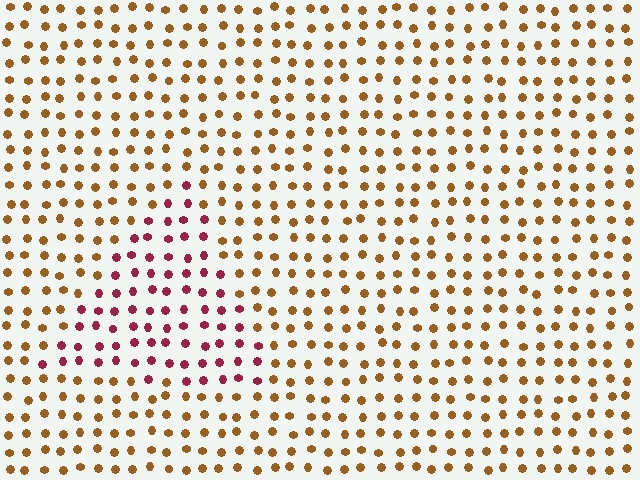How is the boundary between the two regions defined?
The boundary is defined purely by a slight shift in hue (about 53 degrees). Spacing, size, and orientation are identical on both sides.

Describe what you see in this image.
The image is filled with small brown elements in a uniform arrangement. A triangle-shaped region is visible where the elements are tinted to a slightly different hue, forming a subtle color boundary.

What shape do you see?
I see a triangle.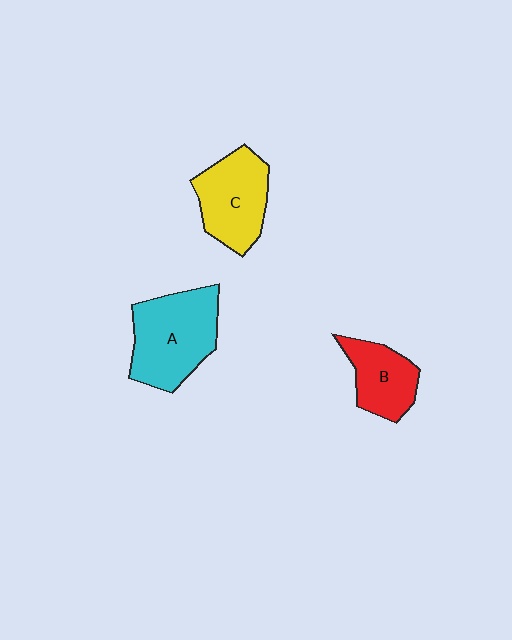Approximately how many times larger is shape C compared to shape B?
Approximately 1.3 times.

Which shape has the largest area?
Shape A (cyan).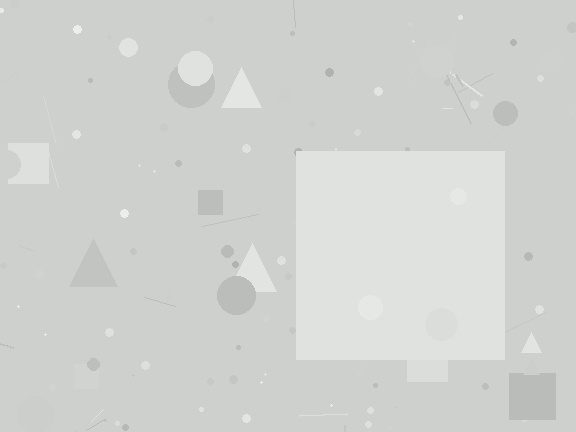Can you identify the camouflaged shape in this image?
The camouflaged shape is a square.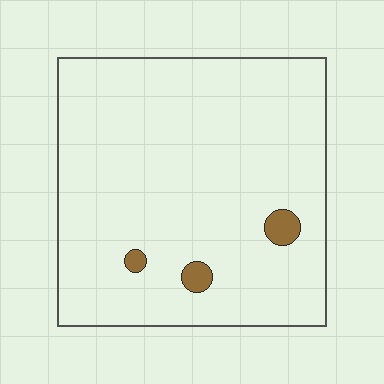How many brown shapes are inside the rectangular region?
3.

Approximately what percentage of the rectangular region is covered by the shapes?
Approximately 5%.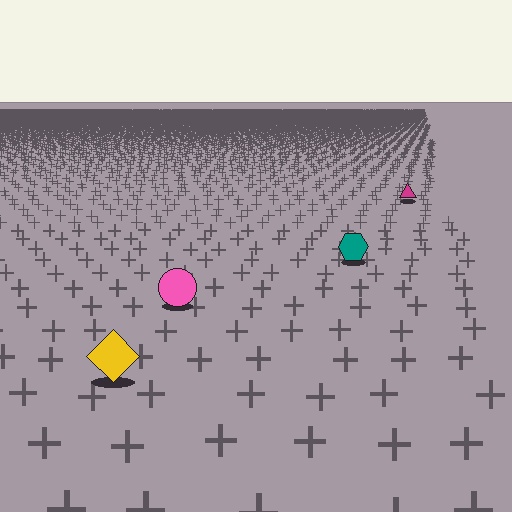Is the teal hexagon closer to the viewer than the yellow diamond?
No. The yellow diamond is closer — you can tell from the texture gradient: the ground texture is coarser near it.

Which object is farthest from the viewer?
The magenta triangle is farthest from the viewer. It appears smaller and the ground texture around it is denser.